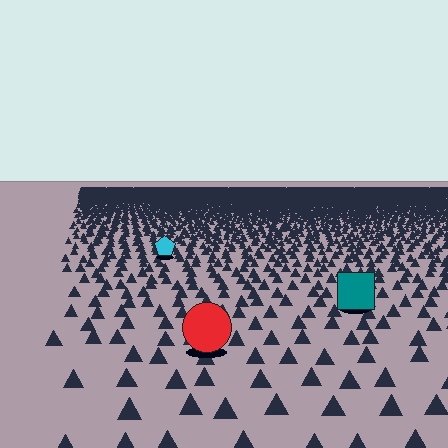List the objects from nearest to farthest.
From nearest to farthest: the red circle, the teal square, the cyan pentagon.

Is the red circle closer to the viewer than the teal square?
Yes. The red circle is closer — you can tell from the texture gradient: the ground texture is coarser near it.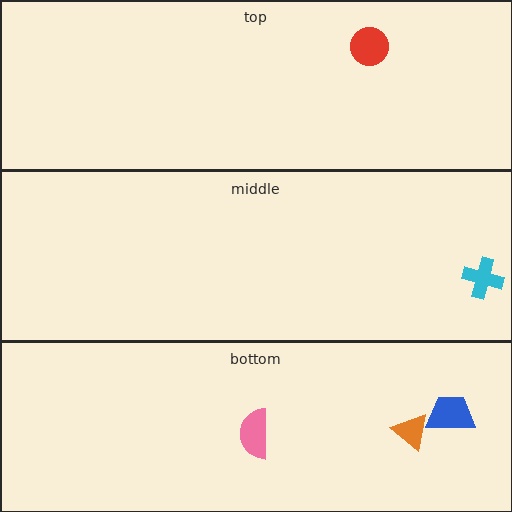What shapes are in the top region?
The red circle.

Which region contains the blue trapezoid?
The bottom region.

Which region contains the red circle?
The top region.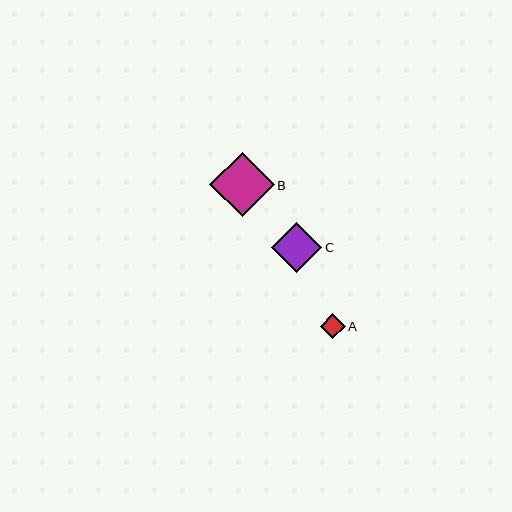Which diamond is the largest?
Diamond B is the largest with a size of approximately 64 pixels.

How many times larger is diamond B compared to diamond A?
Diamond B is approximately 2.6 times the size of diamond A.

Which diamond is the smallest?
Diamond A is the smallest with a size of approximately 25 pixels.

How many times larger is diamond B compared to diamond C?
Diamond B is approximately 1.3 times the size of diamond C.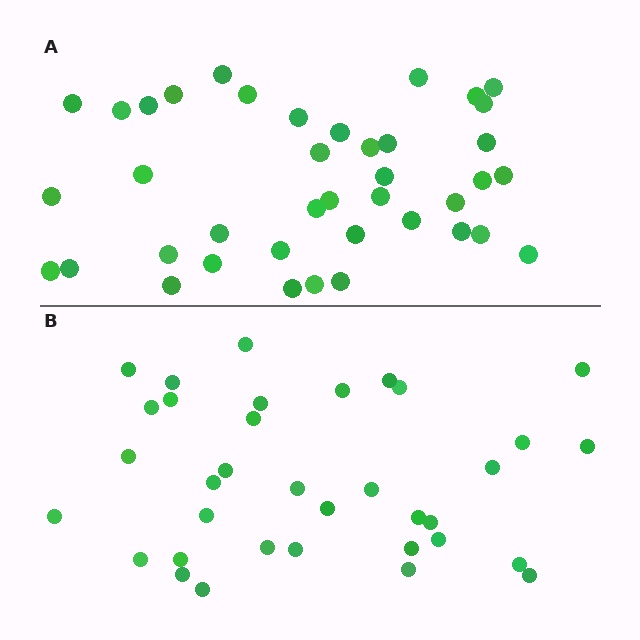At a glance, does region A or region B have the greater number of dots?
Region A (the top region) has more dots.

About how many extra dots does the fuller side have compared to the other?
Region A has about 5 more dots than region B.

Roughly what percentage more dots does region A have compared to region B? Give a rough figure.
About 15% more.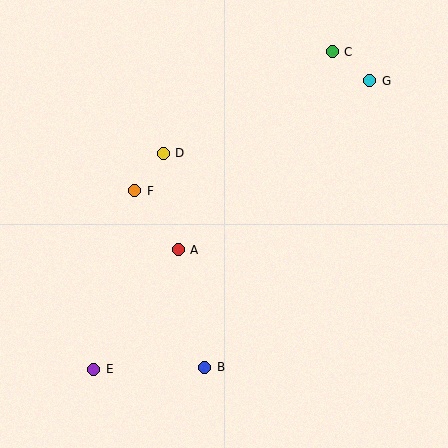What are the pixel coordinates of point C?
Point C is at (332, 52).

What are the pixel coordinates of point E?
Point E is at (94, 369).